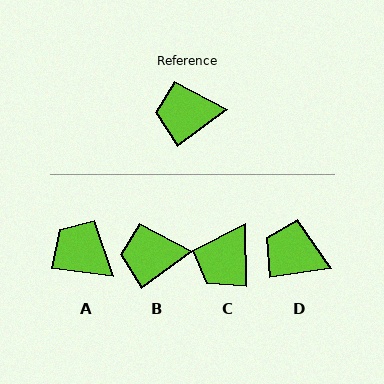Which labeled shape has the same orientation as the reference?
B.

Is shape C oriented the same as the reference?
No, it is off by about 54 degrees.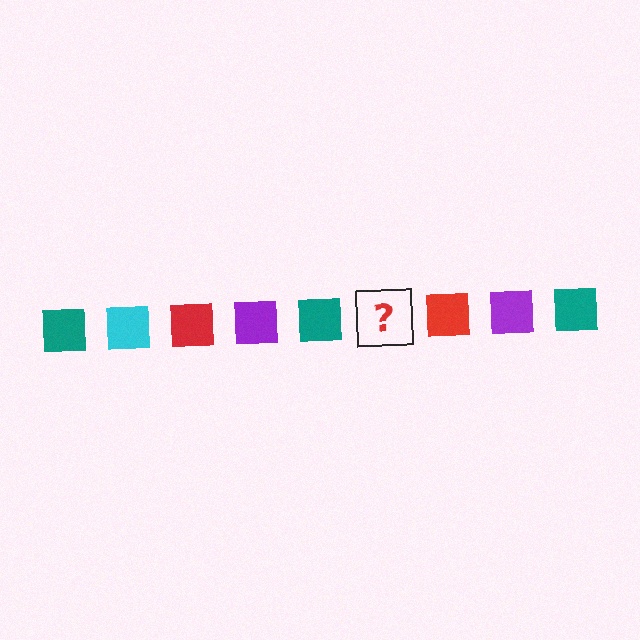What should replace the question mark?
The question mark should be replaced with a cyan square.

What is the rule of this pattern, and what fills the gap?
The rule is that the pattern cycles through teal, cyan, red, purple squares. The gap should be filled with a cyan square.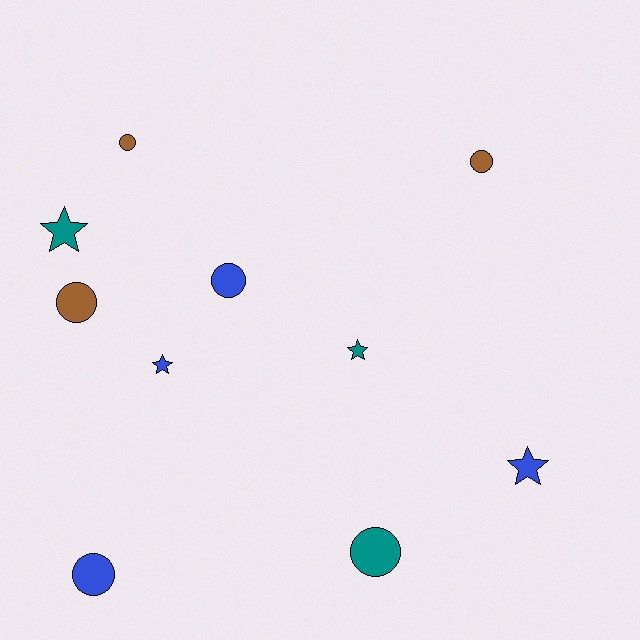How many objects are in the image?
There are 10 objects.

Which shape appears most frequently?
Circle, with 6 objects.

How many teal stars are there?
There are 2 teal stars.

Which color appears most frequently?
Blue, with 4 objects.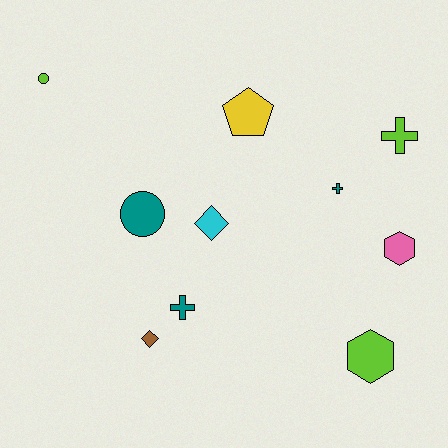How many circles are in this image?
There are 2 circles.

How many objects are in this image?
There are 10 objects.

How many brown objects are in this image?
There is 1 brown object.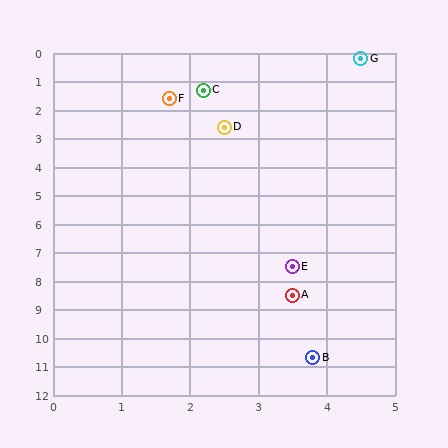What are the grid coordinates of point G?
Point G is at approximately (4.5, 0.2).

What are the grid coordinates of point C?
Point C is at approximately (2.2, 1.3).